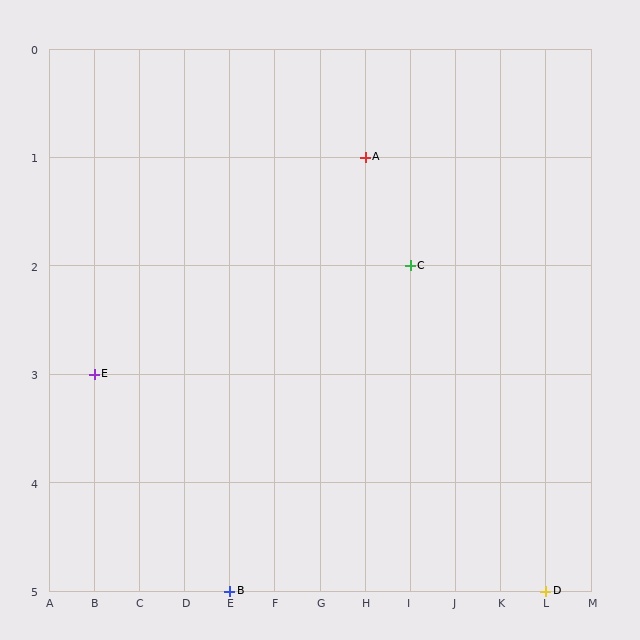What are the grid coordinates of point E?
Point E is at grid coordinates (B, 3).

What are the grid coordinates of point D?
Point D is at grid coordinates (L, 5).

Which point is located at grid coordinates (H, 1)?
Point A is at (H, 1).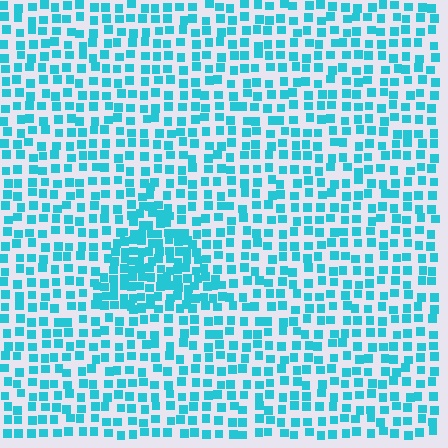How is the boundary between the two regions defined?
The boundary is defined by a change in element density (approximately 1.9x ratio). All elements are the same color, size, and shape.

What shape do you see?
I see a triangle.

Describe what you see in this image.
The image contains small cyan elements arranged at two different densities. A triangle-shaped region is visible where the elements are more densely packed than the surrounding area.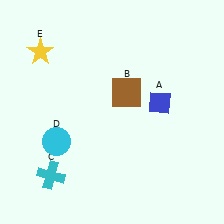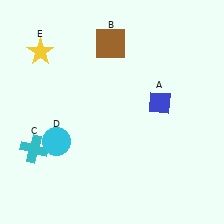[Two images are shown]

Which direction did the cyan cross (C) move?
The cyan cross (C) moved up.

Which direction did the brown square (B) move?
The brown square (B) moved up.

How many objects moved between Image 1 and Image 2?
2 objects moved between the two images.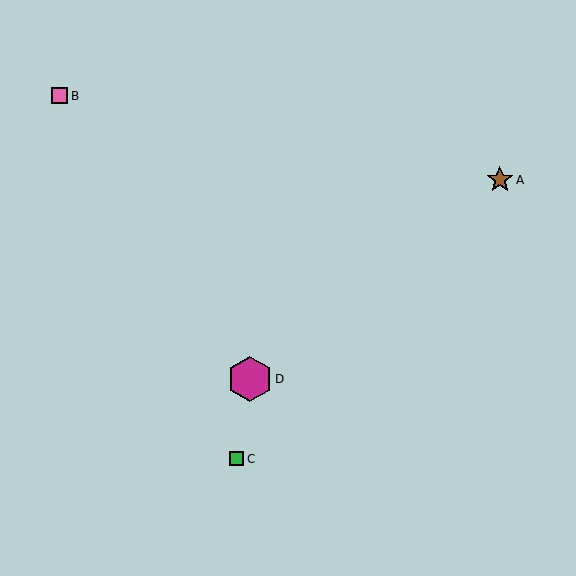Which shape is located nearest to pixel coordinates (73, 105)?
The pink square (labeled B) at (60, 96) is nearest to that location.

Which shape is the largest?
The magenta hexagon (labeled D) is the largest.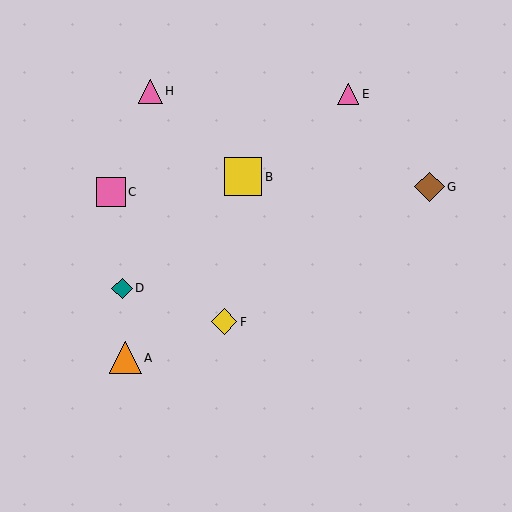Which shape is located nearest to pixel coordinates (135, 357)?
The orange triangle (labeled A) at (125, 358) is nearest to that location.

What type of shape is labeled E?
Shape E is a pink triangle.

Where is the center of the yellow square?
The center of the yellow square is at (243, 177).